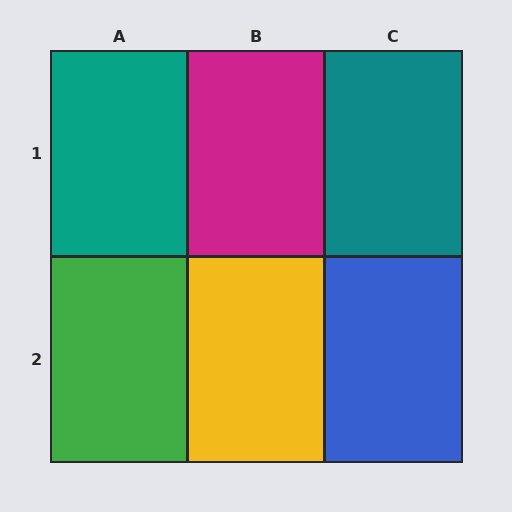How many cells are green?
1 cell is green.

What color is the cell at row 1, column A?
Teal.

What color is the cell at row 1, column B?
Magenta.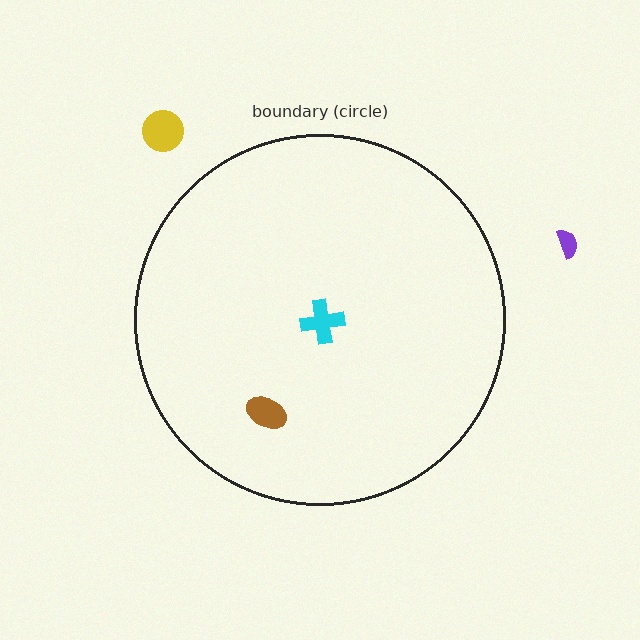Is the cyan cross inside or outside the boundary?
Inside.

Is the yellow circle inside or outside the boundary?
Outside.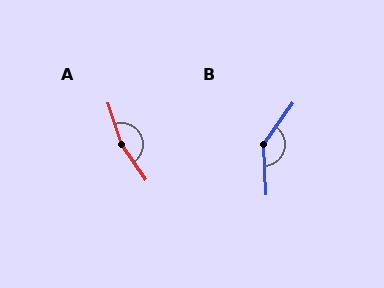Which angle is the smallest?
B, at approximately 142 degrees.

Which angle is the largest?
A, at approximately 164 degrees.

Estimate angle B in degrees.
Approximately 142 degrees.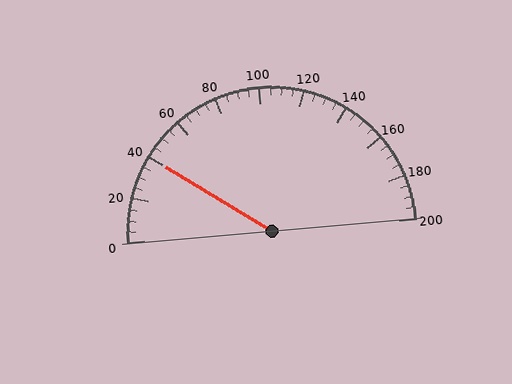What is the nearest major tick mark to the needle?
The nearest major tick mark is 40.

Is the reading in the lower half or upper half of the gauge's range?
The reading is in the lower half of the range (0 to 200).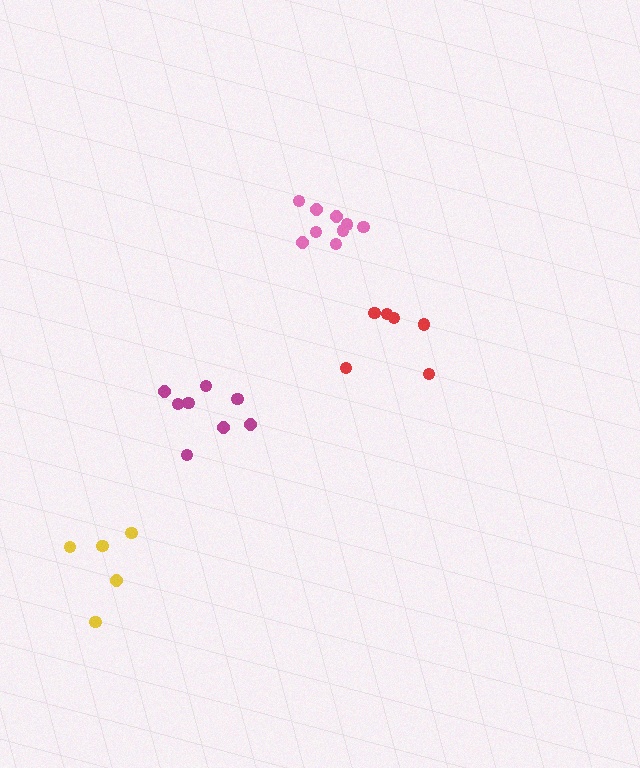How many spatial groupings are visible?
There are 4 spatial groupings.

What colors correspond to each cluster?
The clusters are colored: red, magenta, pink, yellow.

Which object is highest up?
The pink cluster is topmost.